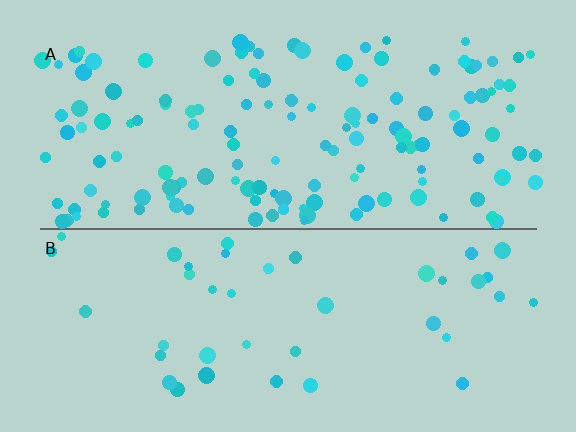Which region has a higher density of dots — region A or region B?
A (the top).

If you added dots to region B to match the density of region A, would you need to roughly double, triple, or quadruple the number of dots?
Approximately triple.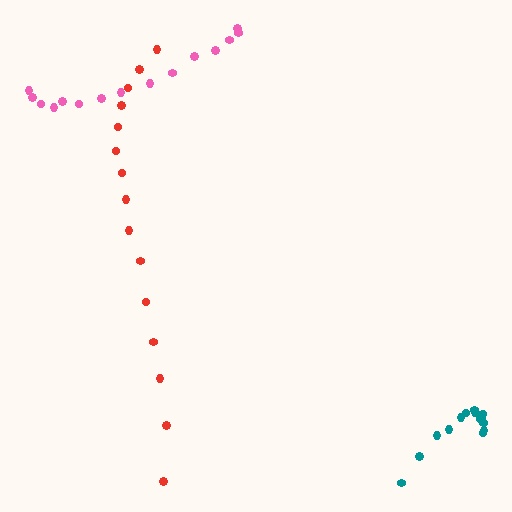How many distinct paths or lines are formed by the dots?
There are 3 distinct paths.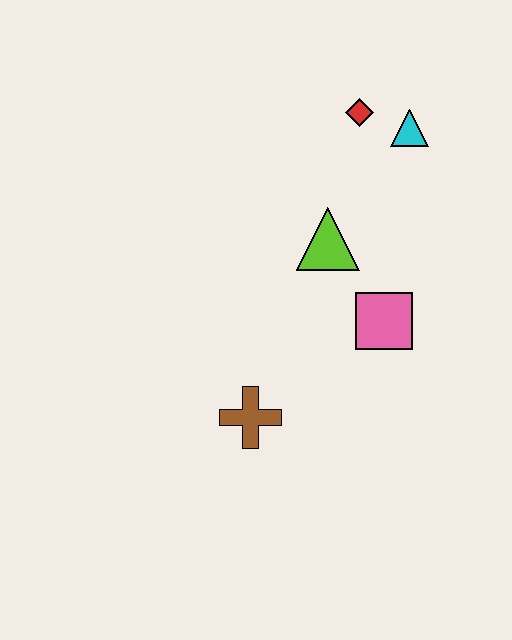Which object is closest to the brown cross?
The pink square is closest to the brown cross.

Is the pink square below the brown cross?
No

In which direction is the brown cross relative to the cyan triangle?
The brown cross is below the cyan triangle.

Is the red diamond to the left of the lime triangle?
No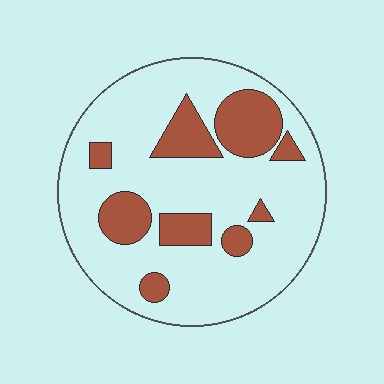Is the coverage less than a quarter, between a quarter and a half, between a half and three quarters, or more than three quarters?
Less than a quarter.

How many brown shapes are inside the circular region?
9.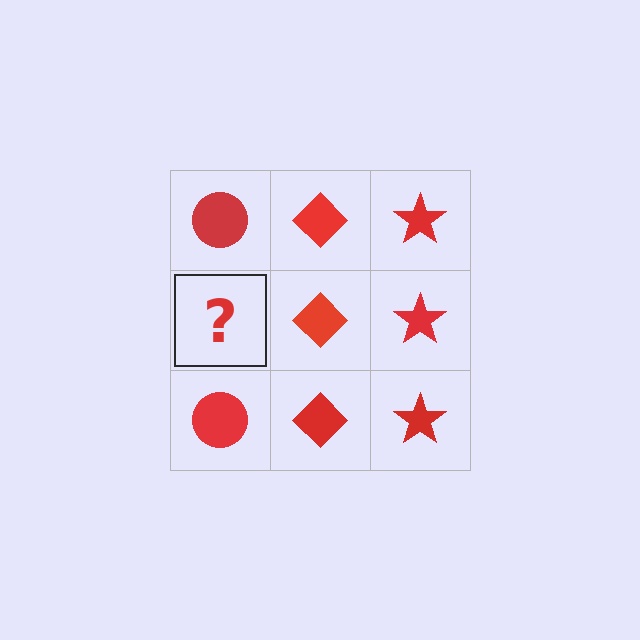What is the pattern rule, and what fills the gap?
The rule is that each column has a consistent shape. The gap should be filled with a red circle.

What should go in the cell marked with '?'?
The missing cell should contain a red circle.